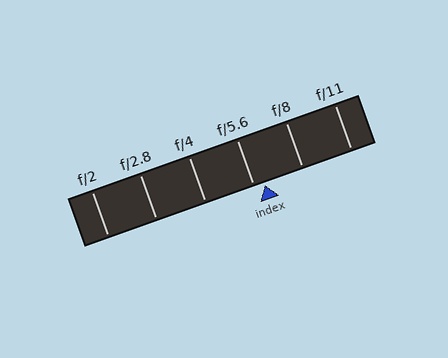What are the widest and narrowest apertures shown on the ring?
The widest aperture shown is f/2 and the narrowest is f/11.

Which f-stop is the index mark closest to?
The index mark is closest to f/5.6.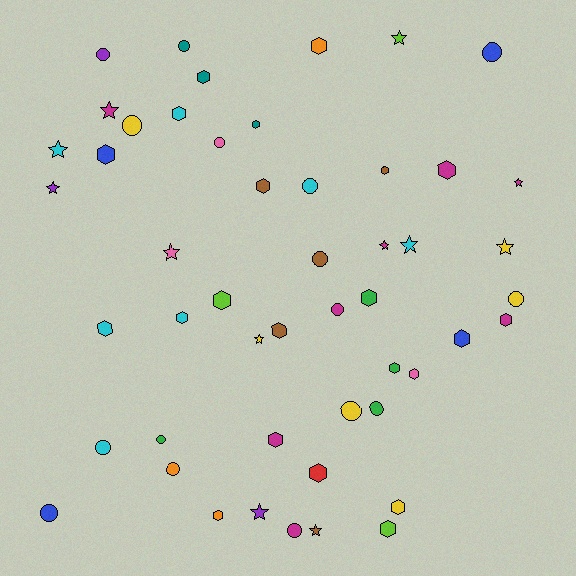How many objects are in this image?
There are 50 objects.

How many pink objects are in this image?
There are 3 pink objects.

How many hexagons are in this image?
There are 22 hexagons.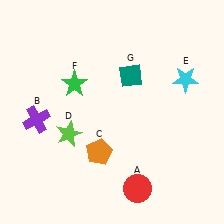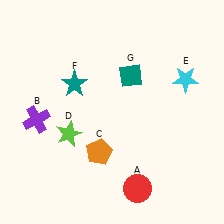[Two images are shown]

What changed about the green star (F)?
In Image 1, F is green. In Image 2, it changed to teal.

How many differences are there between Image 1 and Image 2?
There is 1 difference between the two images.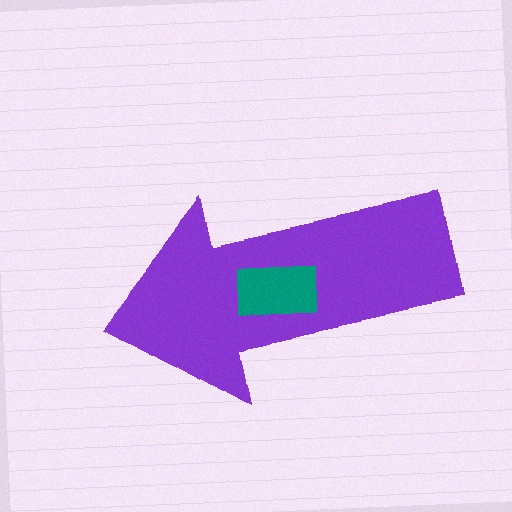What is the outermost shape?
The purple arrow.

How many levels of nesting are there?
2.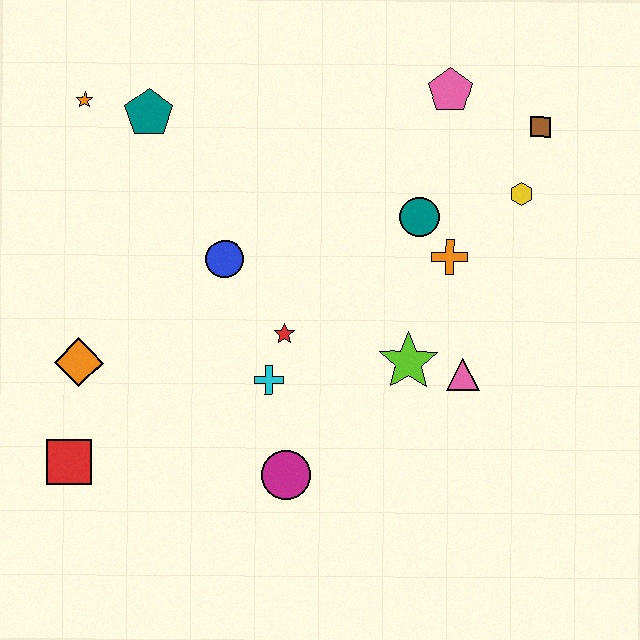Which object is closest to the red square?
The orange diamond is closest to the red square.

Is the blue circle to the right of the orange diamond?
Yes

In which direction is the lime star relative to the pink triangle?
The lime star is to the left of the pink triangle.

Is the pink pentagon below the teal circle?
No